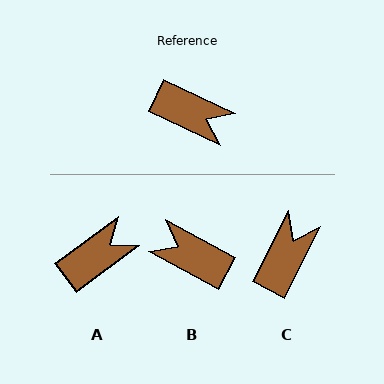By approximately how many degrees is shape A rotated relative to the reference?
Approximately 62 degrees counter-clockwise.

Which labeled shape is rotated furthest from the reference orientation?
B, about 177 degrees away.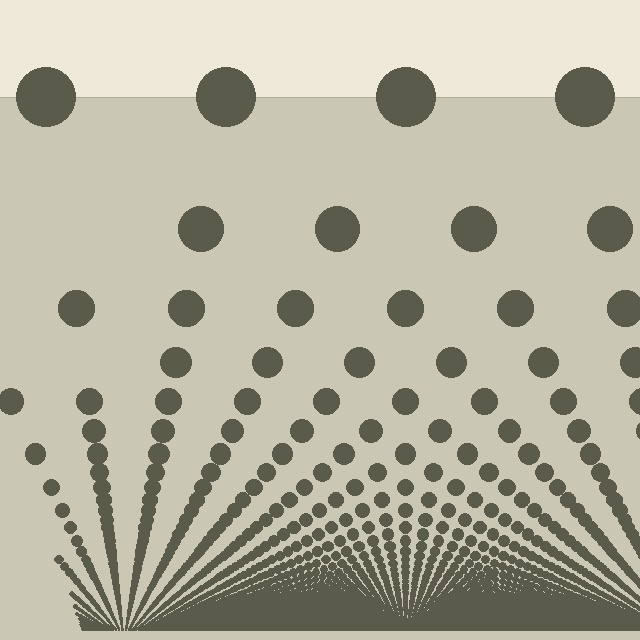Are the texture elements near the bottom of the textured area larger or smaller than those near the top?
Smaller. The gradient is inverted — elements near the bottom are smaller and denser.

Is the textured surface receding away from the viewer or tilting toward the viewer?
The surface appears to tilt toward the viewer. Texture elements get larger and sparser toward the top.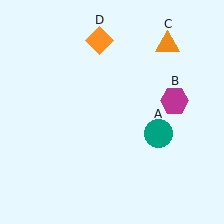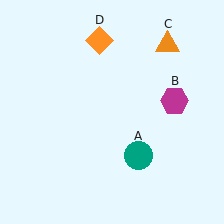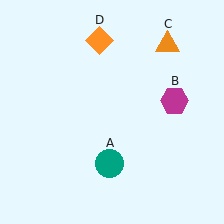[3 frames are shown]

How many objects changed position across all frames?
1 object changed position: teal circle (object A).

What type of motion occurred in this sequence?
The teal circle (object A) rotated clockwise around the center of the scene.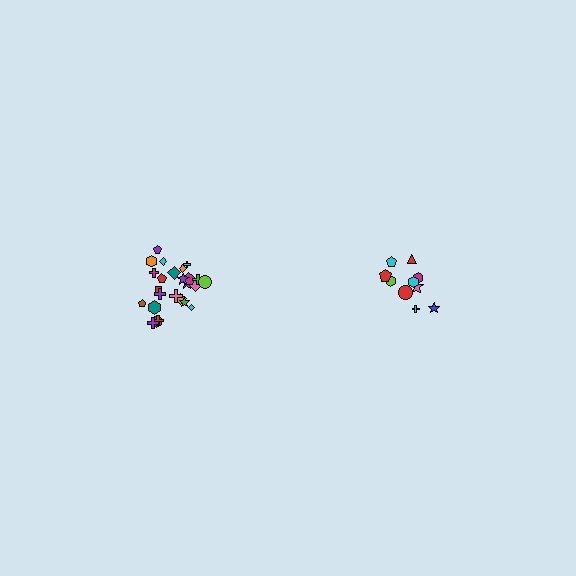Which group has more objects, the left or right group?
The left group.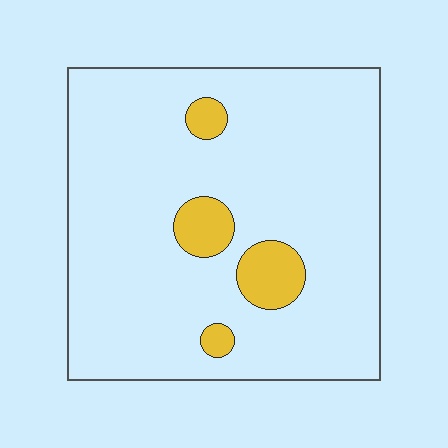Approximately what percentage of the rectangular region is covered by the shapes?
Approximately 10%.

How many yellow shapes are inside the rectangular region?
4.